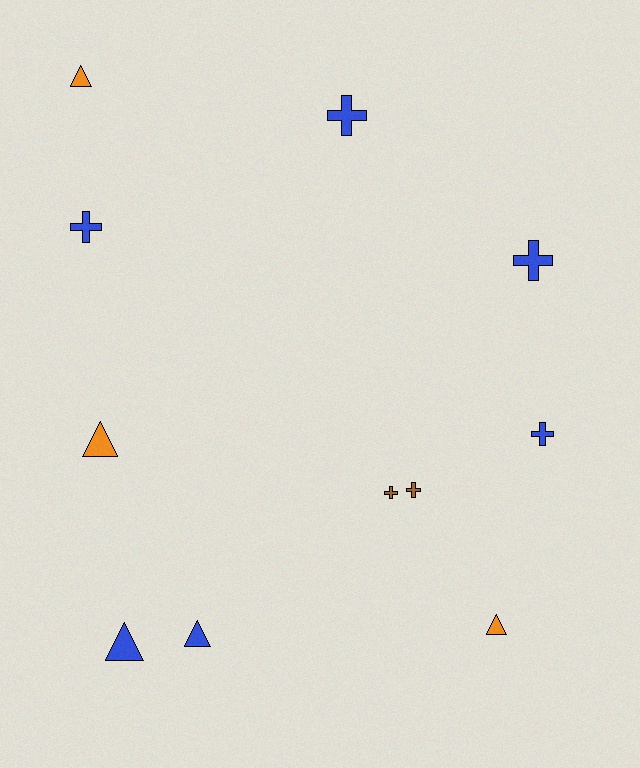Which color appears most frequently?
Blue, with 6 objects.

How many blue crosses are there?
There are 4 blue crosses.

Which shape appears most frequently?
Cross, with 6 objects.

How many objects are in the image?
There are 11 objects.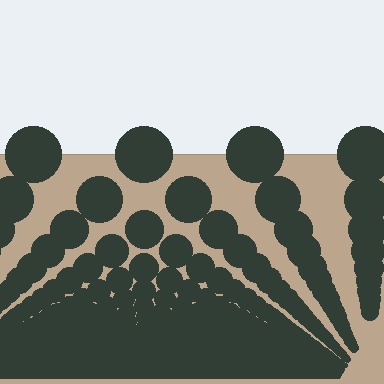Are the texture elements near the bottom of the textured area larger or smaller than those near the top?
Smaller. The gradient is inverted — elements near the bottom are smaller and denser.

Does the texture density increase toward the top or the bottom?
Density increases toward the bottom.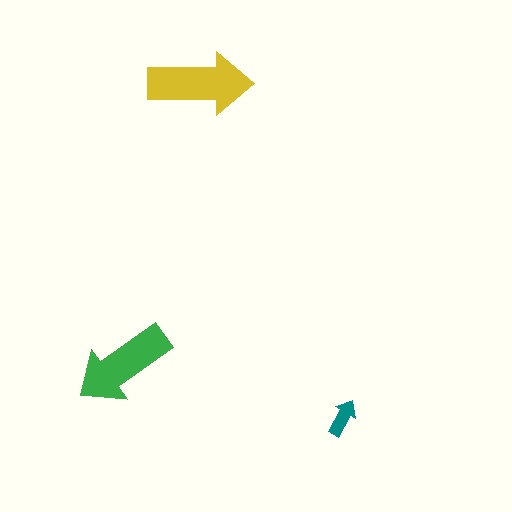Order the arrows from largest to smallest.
the yellow one, the green one, the teal one.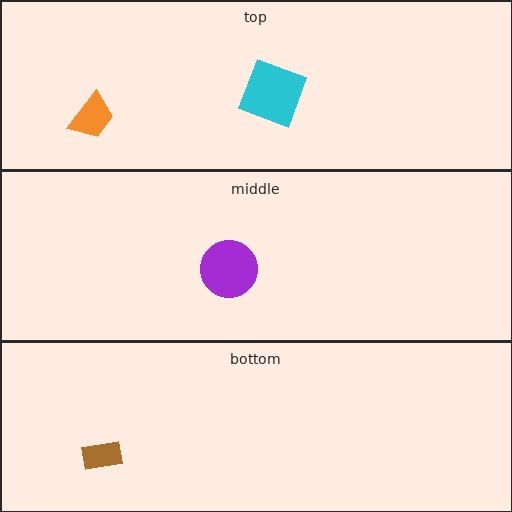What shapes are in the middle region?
The purple circle.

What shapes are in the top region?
The orange trapezoid, the cyan square.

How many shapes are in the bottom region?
1.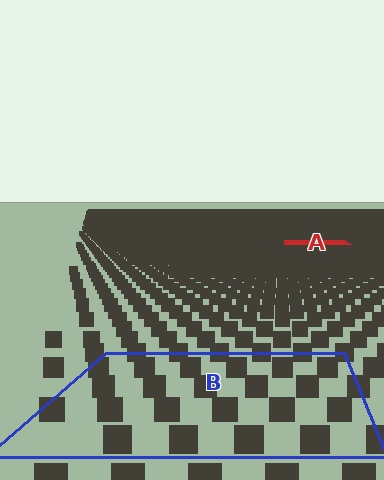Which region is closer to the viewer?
Region B is closer. The texture elements there are larger and more spread out.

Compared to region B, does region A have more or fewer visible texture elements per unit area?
Region A has more texture elements per unit area — they are packed more densely because it is farther away.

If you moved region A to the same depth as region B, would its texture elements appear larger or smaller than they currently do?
They would appear larger. At a closer depth, the same texture elements are projected at a bigger on-screen size.